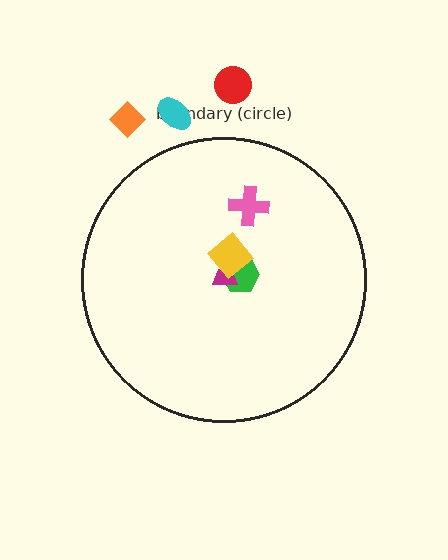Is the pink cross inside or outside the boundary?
Inside.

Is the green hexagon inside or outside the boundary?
Inside.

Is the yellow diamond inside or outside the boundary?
Inside.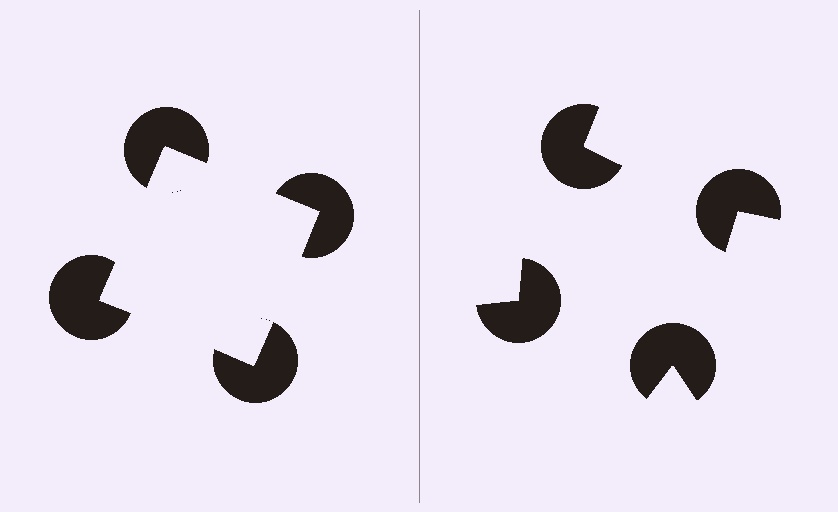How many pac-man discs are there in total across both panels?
8 — 4 on each side.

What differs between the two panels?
The pac-man discs are positioned identically on both sides; only the wedge orientations differ. On the left they align to a square; on the right they are misaligned.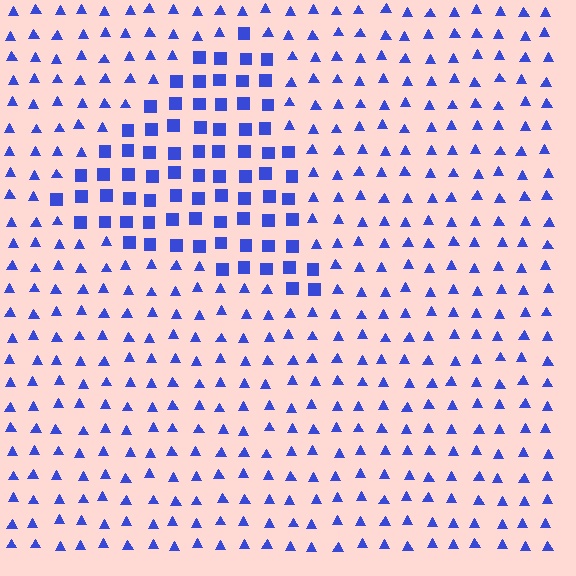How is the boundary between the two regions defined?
The boundary is defined by a change in element shape: squares inside vs. triangles outside. All elements share the same color and spacing.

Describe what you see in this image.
The image is filled with small blue elements arranged in a uniform grid. A triangle-shaped region contains squares, while the surrounding area contains triangles. The boundary is defined purely by the change in element shape.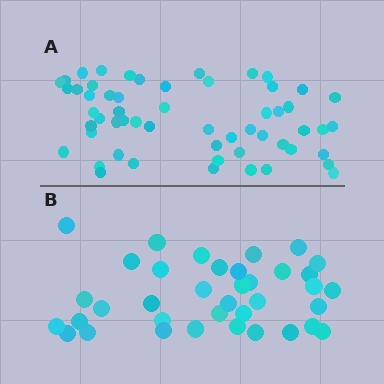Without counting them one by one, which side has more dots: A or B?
Region A (the top region) has more dots.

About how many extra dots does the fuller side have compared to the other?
Region A has approximately 20 more dots than region B.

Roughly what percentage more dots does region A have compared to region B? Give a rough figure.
About 50% more.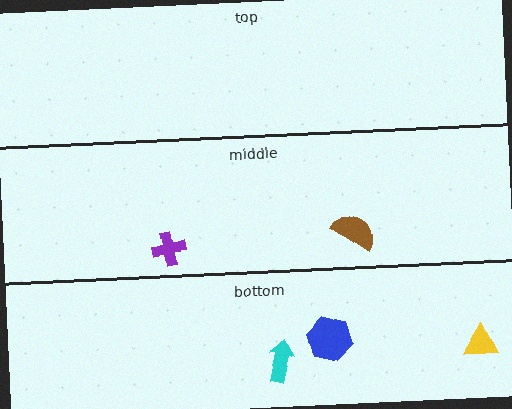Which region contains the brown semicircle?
The middle region.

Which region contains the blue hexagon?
The bottom region.